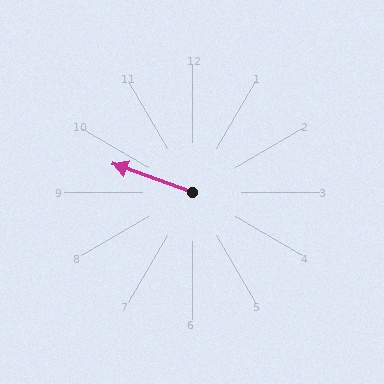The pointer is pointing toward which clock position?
Roughly 10 o'clock.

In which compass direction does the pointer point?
West.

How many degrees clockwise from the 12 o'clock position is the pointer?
Approximately 290 degrees.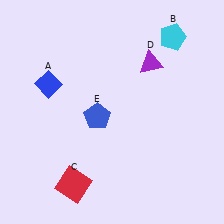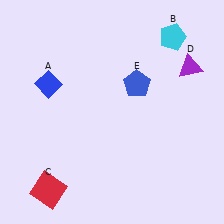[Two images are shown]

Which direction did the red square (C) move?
The red square (C) moved left.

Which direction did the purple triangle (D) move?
The purple triangle (D) moved right.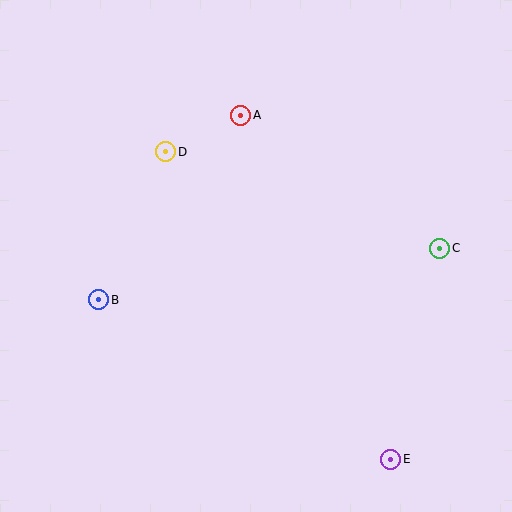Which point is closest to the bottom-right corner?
Point E is closest to the bottom-right corner.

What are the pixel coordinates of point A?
Point A is at (241, 115).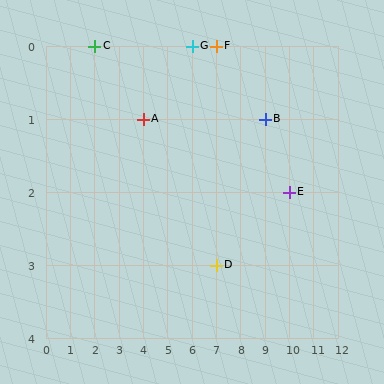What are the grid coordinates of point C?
Point C is at grid coordinates (2, 0).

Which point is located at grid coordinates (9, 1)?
Point B is at (9, 1).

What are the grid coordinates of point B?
Point B is at grid coordinates (9, 1).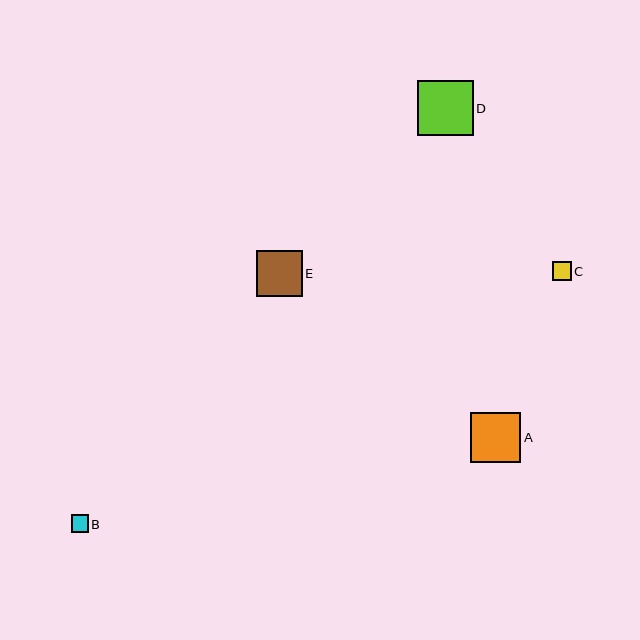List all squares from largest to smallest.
From largest to smallest: D, A, E, C, B.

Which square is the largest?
Square D is the largest with a size of approximately 56 pixels.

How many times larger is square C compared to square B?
Square C is approximately 1.1 times the size of square B.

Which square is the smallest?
Square B is the smallest with a size of approximately 17 pixels.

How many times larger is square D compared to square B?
Square D is approximately 3.2 times the size of square B.